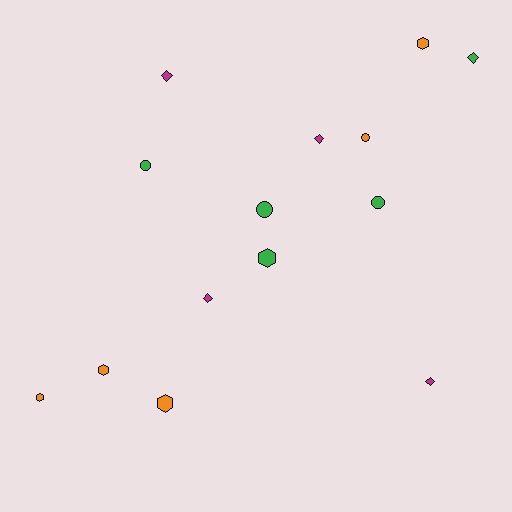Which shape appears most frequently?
Hexagon, with 5 objects.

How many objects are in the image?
There are 14 objects.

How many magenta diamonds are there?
There are 4 magenta diamonds.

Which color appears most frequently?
Orange, with 5 objects.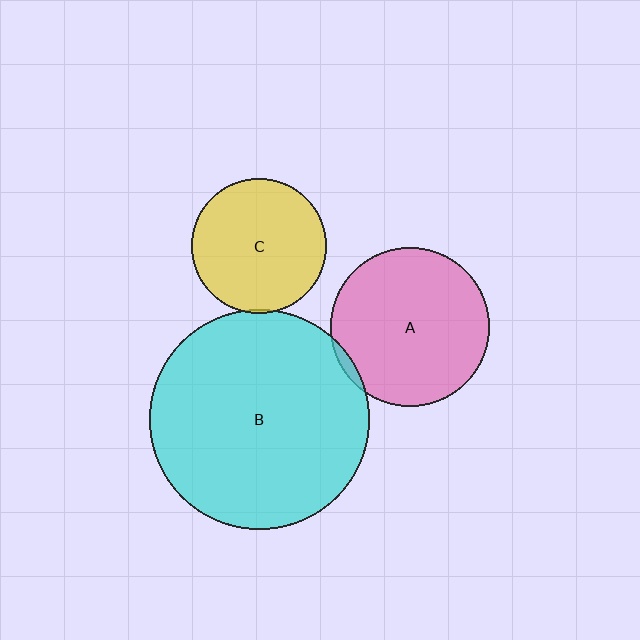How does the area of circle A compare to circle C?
Approximately 1.4 times.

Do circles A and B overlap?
Yes.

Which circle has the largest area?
Circle B (cyan).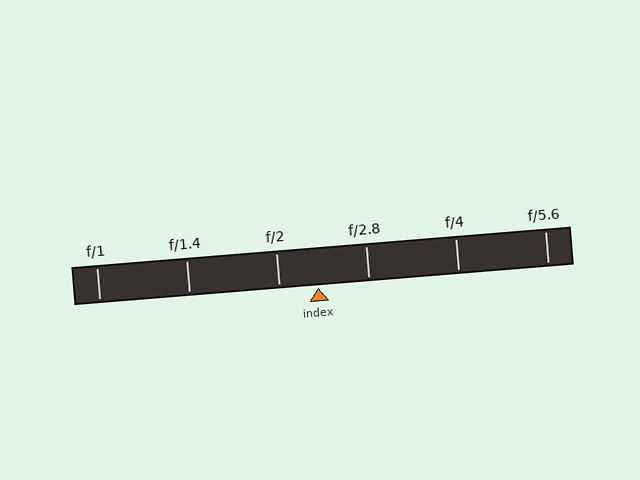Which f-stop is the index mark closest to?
The index mark is closest to f/2.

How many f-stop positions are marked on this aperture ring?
There are 6 f-stop positions marked.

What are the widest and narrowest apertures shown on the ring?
The widest aperture shown is f/1 and the narrowest is f/5.6.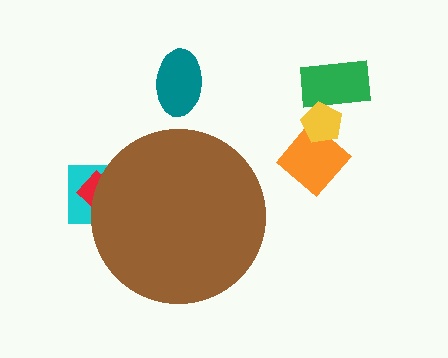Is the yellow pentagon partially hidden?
No, the yellow pentagon is fully visible.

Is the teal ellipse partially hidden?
No, the teal ellipse is fully visible.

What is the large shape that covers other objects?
A brown circle.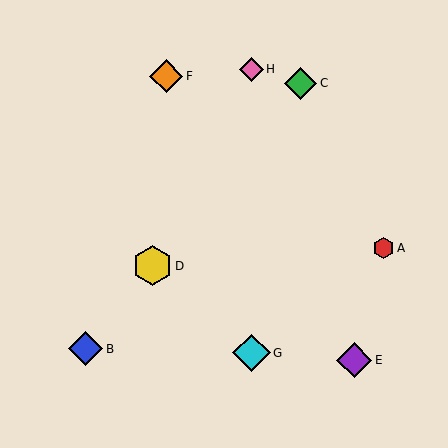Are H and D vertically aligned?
No, H is at x≈251 and D is at x≈152.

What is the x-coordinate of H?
Object H is at x≈251.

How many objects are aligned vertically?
2 objects (G, H) are aligned vertically.